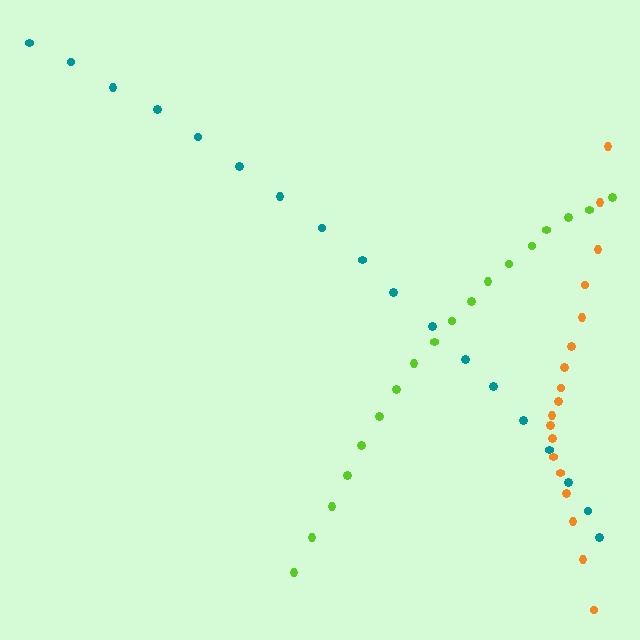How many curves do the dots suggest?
There are 3 distinct paths.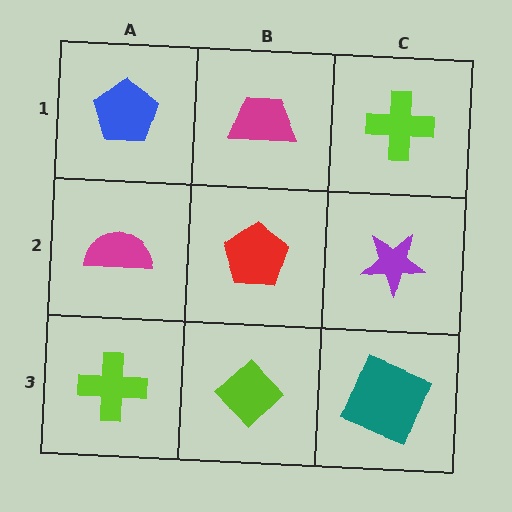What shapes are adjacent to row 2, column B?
A magenta trapezoid (row 1, column B), a lime diamond (row 3, column B), a magenta semicircle (row 2, column A), a purple star (row 2, column C).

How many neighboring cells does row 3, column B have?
3.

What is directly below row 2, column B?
A lime diamond.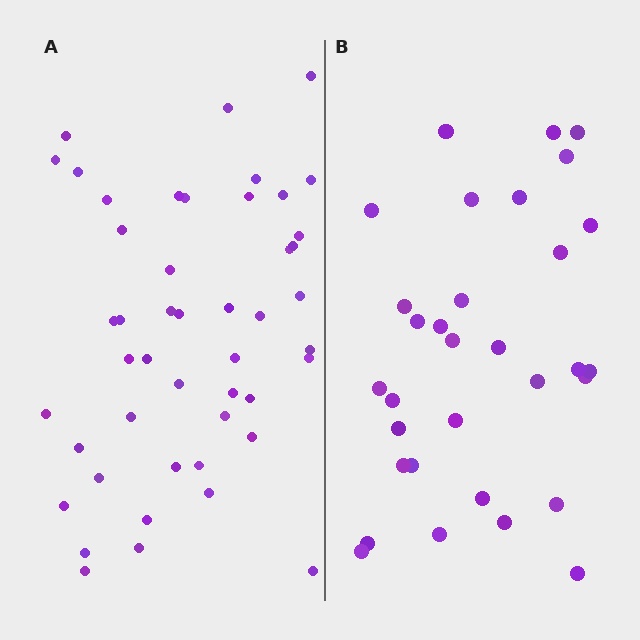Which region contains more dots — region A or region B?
Region A (the left region) has more dots.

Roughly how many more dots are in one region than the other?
Region A has approximately 15 more dots than region B.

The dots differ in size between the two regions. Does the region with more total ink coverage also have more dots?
No. Region B has more total ink coverage because its dots are larger, but region A actually contains more individual dots. Total area can be misleading — the number of items is what matters here.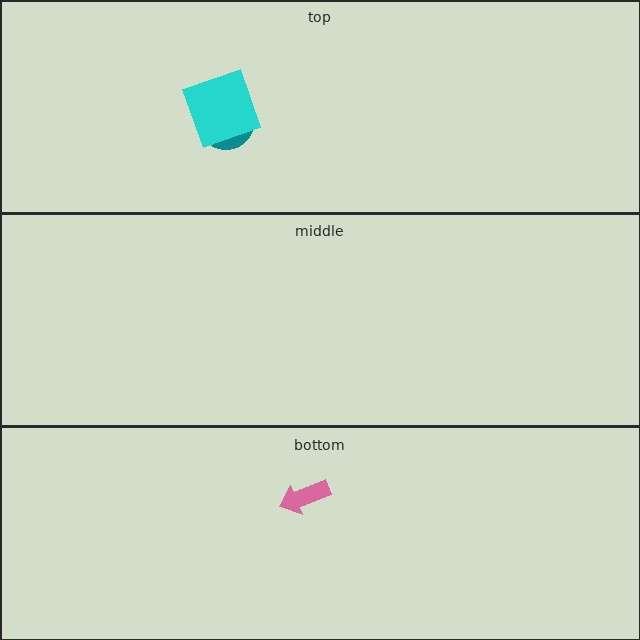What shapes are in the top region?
The teal circle, the cyan square.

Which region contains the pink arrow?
The bottom region.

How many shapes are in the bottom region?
1.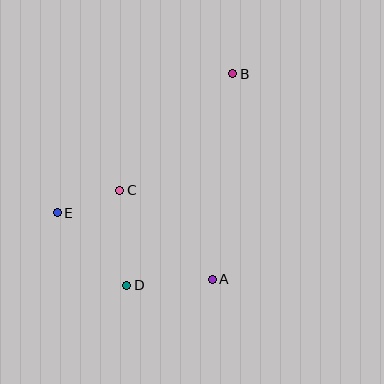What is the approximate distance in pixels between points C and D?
The distance between C and D is approximately 95 pixels.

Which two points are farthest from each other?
Points B and D are farthest from each other.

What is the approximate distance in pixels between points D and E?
The distance between D and E is approximately 100 pixels.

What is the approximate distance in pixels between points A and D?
The distance between A and D is approximately 86 pixels.